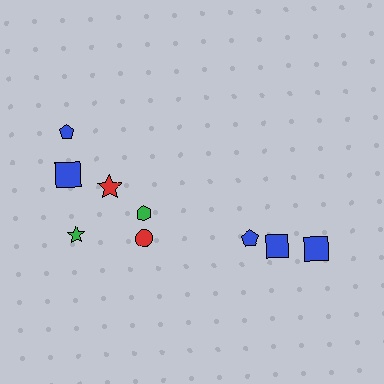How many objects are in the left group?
There are 6 objects.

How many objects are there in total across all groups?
There are 9 objects.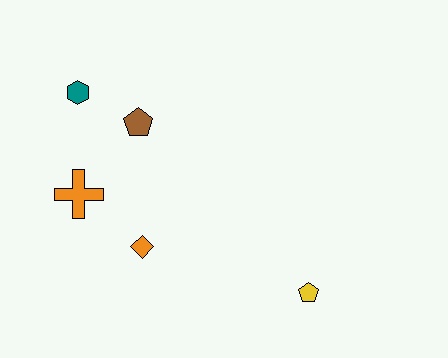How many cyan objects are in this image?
There are no cyan objects.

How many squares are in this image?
There are no squares.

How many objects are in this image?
There are 5 objects.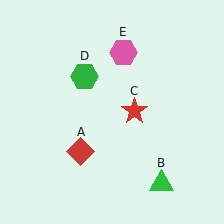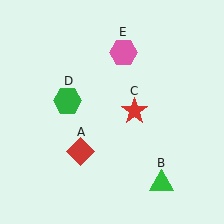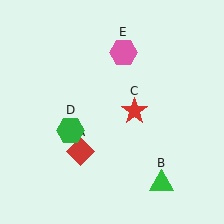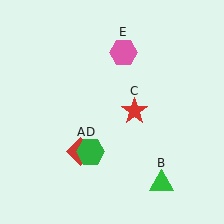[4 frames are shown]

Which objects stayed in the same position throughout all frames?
Red diamond (object A) and green triangle (object B) and red star (object C) and pink hexagon (object E) remained stationary.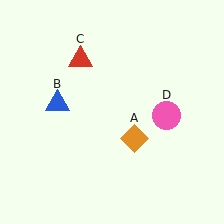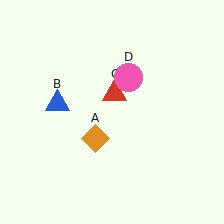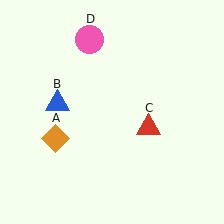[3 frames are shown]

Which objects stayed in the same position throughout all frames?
Blue triangle (object B) remained stationary.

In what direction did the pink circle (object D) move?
The pink circle (object D) moved up and to the left.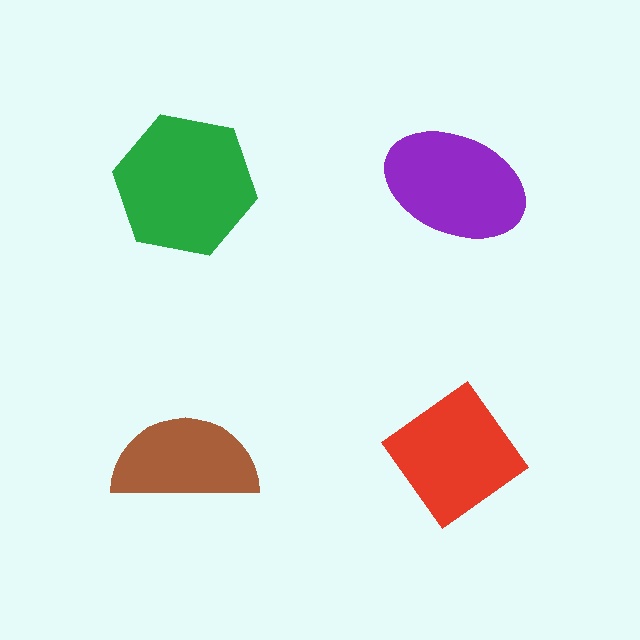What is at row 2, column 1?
A brown semicircle.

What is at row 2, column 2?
A red diamond.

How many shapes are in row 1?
2 shapes.